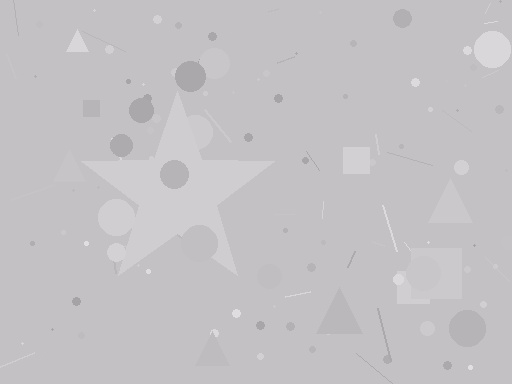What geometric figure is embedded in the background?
A star is embedded in the background.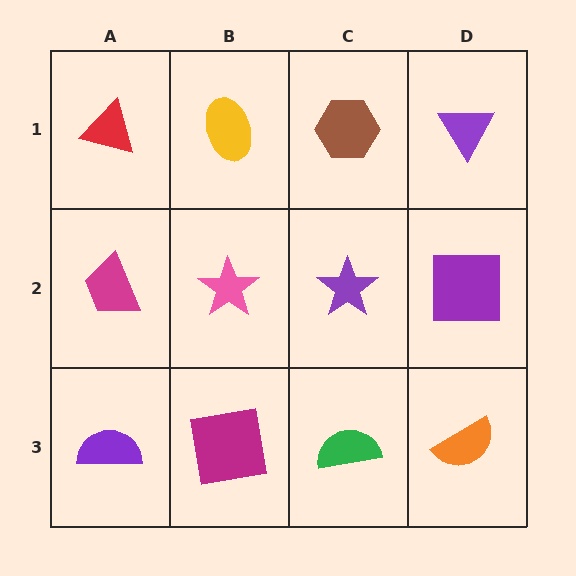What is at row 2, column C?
A purple star.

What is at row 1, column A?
A red triangle.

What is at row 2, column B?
A pink star.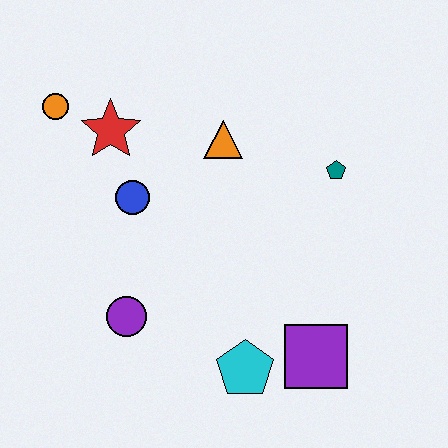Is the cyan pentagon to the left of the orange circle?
No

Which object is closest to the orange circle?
The red star is closest to the orange circle.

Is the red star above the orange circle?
No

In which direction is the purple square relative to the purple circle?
The purple square is to the right of the purple circle.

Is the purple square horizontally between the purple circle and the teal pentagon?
Yes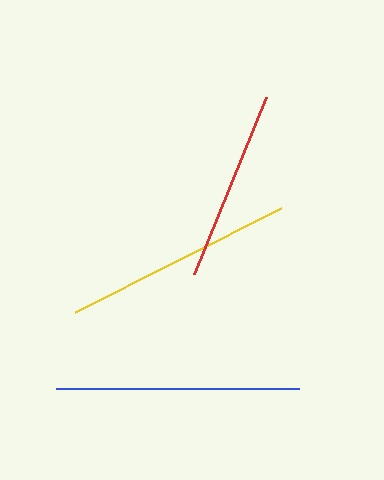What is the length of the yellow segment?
The yellow segment is approximately 231 pixels long.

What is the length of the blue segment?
The blue segment is approximately 243 pixels long.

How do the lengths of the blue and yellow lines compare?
The blue and yellow lines are approximately the same length.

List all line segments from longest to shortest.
From longest to shortest: blue, yellow, red.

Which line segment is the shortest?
The red line is the shortest at approximately 190 pixels.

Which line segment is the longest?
The blue line is the longest at approximately 243 pixels.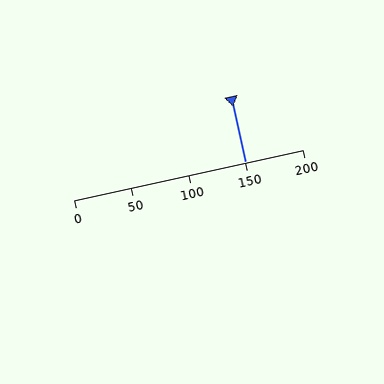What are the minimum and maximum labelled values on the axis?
The axis runs from 0 to 200.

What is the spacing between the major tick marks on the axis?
The major ticks are spaced 50 apart.